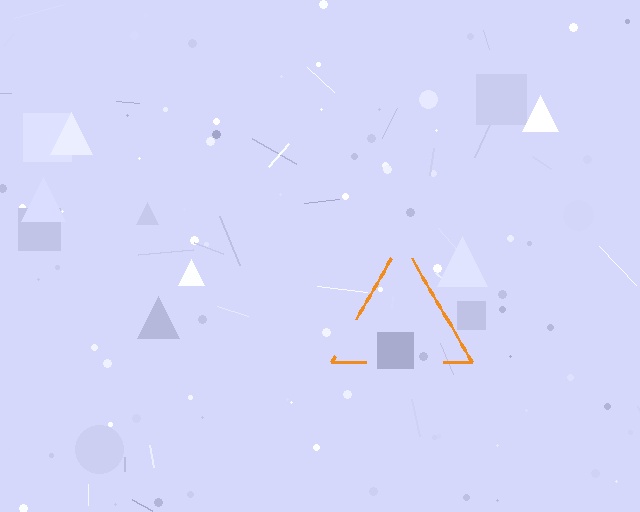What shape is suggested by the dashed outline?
The dashed outline suggests a triangle.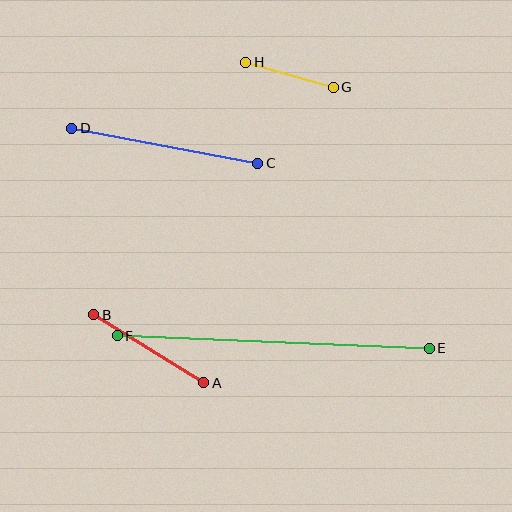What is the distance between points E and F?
The distance is approximately 312 pixels.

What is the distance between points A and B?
The distance is approximately 129 pixels.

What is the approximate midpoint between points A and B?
The midpoint is at approximately (149, 349) pixels.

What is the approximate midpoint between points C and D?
The midpoint is at approximately (165, 146) pixels.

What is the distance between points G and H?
The distance is approximately 91 pixels.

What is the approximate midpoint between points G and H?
The midpoint is at approximately (290, 75) pixels.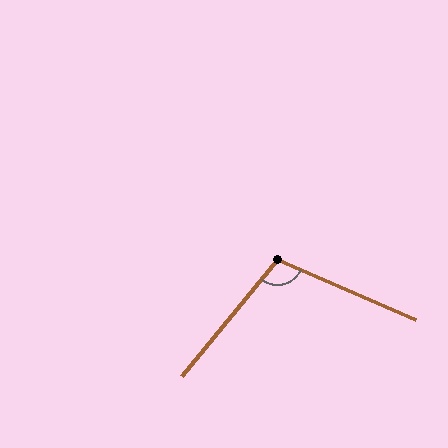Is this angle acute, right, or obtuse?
It is obtuse.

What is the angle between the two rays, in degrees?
Approximately 106 degrees.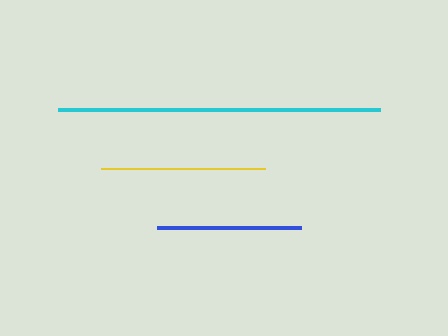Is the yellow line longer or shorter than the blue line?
The yellow line is longer than the blue line.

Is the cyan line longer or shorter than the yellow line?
The cyan line is longer than the yellow line.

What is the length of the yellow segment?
The yellow segment is approximately 165 pixels long.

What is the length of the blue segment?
The blue segment is approximately 144 pixels long.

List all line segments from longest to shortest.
From longest to shortest: cyan, yellow, blue.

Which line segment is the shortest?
The blue line is the shortest at approximately 144 pixels.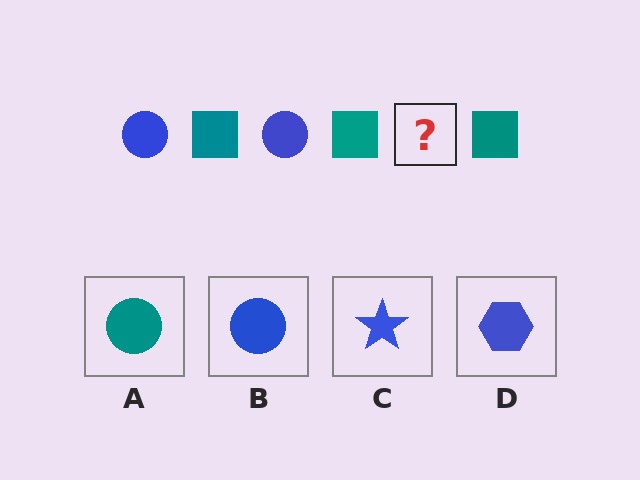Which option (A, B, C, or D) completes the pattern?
B.